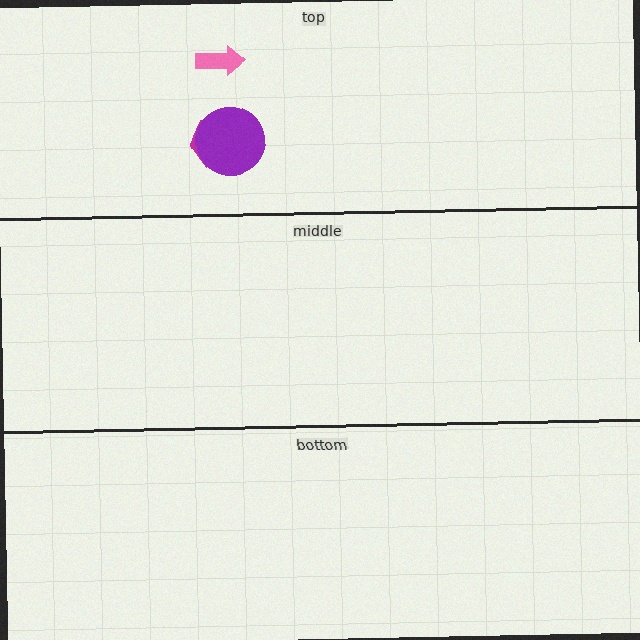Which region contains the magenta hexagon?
The top region.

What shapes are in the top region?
The magenta hexagon, the purple circle, the pink arrow.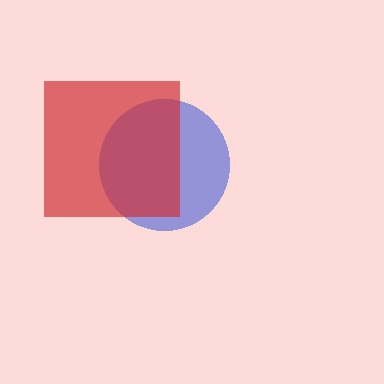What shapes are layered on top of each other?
The layered shapes are: a blue circle, a red square.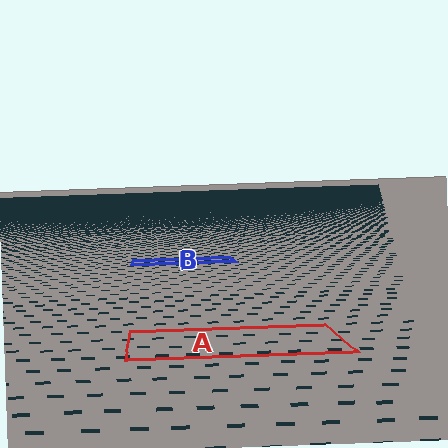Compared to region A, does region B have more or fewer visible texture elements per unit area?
Region B has more texture elements per unit area — they are packed more densely because it is farther away.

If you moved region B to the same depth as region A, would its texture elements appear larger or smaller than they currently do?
They would appear larger. At a closer depth, the same texture elements are projected at a bigger on-screen size.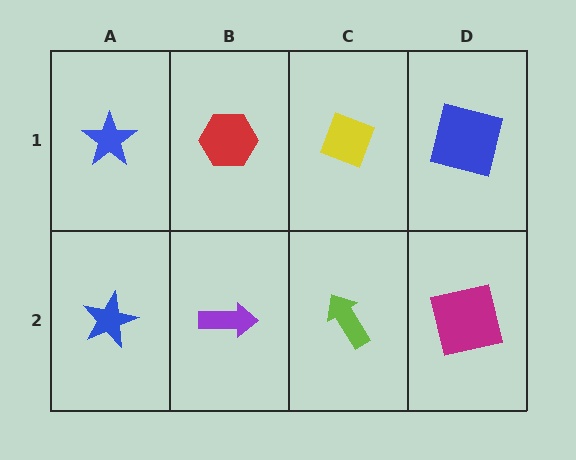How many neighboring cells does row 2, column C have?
3.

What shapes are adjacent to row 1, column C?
A lime arrow (row 2, column C), a red hexagon (row 1, column B), a blue square (row 1, column D).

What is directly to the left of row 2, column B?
A blue star.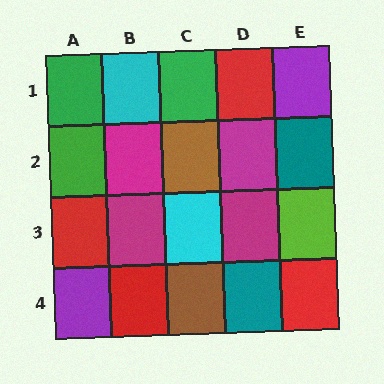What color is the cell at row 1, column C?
Green.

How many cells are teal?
2 cells are teal.